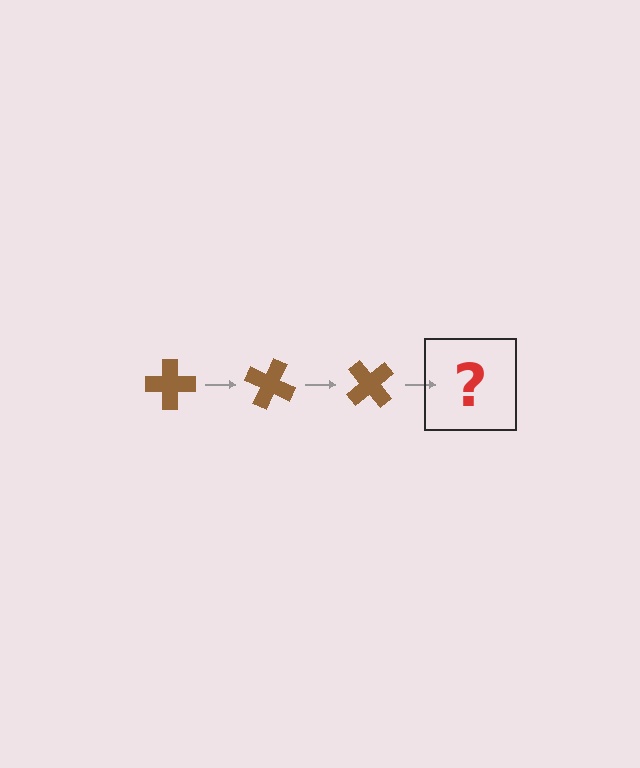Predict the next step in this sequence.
The next step is a brown cross rotated 75 degrees.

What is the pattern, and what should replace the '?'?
The pattern is that the cross rotates 25 degrees each step. The '?' should be a brown cross rotated 75 degrees.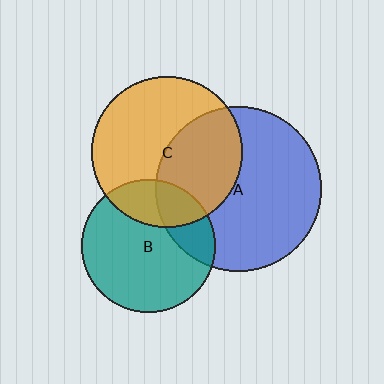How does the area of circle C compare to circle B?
Approximately 1.3 times.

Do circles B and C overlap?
Yes.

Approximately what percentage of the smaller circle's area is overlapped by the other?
Approximately 25%.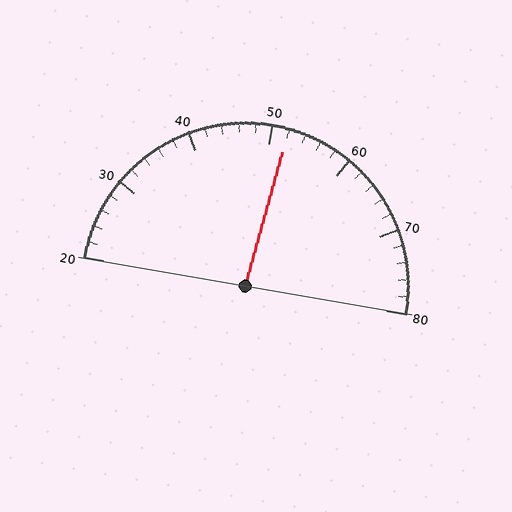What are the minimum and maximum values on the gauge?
The gauge ranges from 20 to 80.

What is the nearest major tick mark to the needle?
The nearest major tick mark is 50.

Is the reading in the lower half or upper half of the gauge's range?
The reading is in the upper half of the range (20 to 80).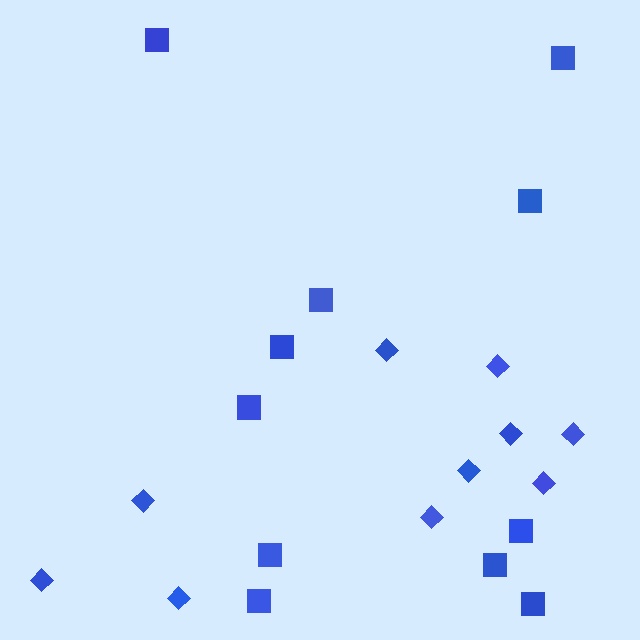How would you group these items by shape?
There are 2 groups: one group of squares (11) and one group of diamonds (10).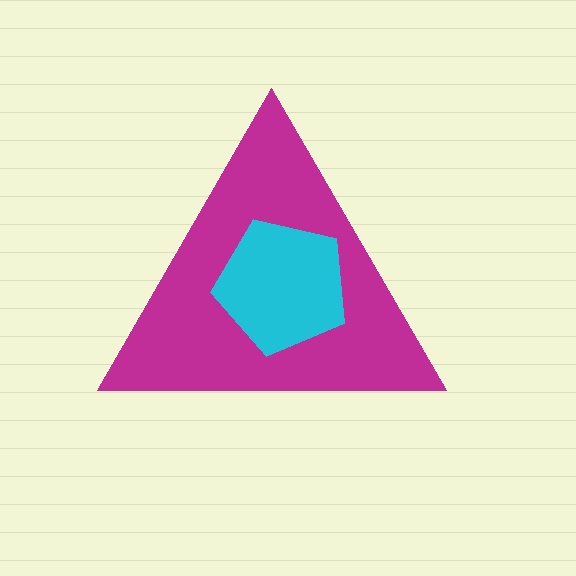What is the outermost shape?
The magenta triangle.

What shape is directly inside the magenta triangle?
The cyan pentagon.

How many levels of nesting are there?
2.